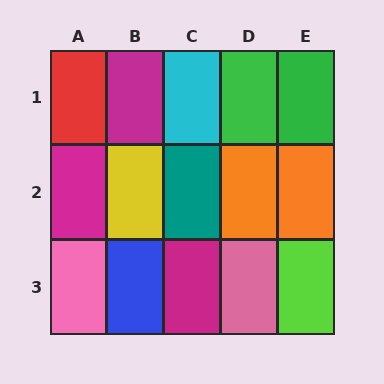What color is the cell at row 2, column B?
Yellow.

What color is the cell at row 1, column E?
Green.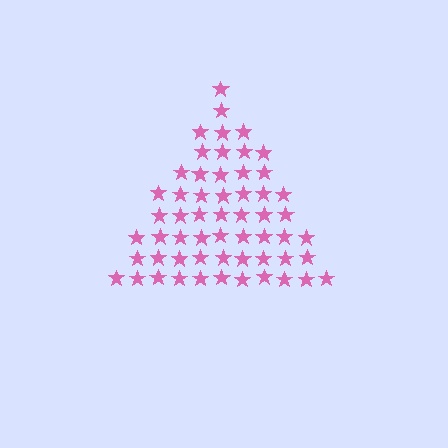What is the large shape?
The large shape is a triangle.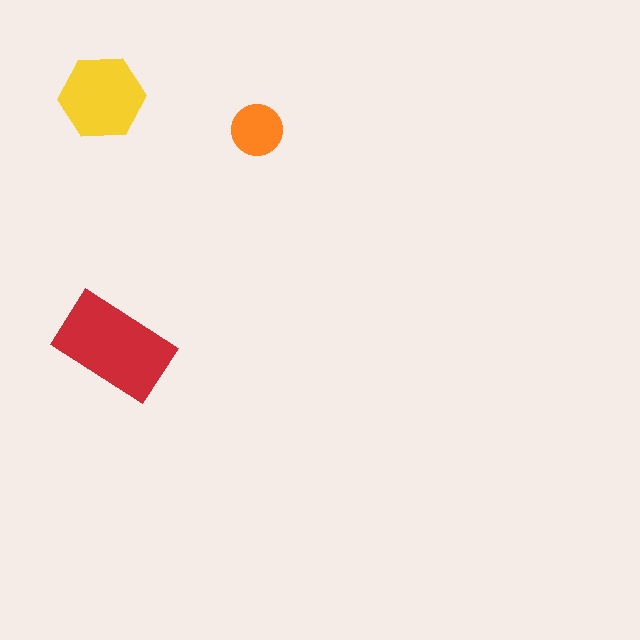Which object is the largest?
The red rectangle.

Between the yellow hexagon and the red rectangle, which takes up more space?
The red rectangle.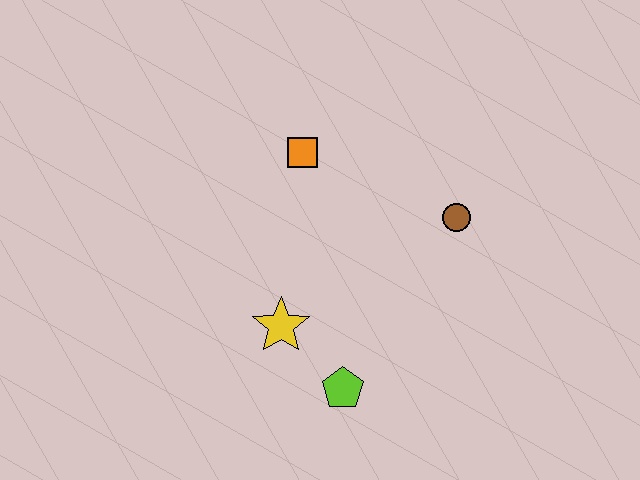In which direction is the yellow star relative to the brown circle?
The yellow star is to the left of the brown circle.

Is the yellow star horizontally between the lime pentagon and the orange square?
No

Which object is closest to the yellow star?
The lime pentagon is closest to the yellow star.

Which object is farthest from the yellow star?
The brown circle is farthest from the yellow star.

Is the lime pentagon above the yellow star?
No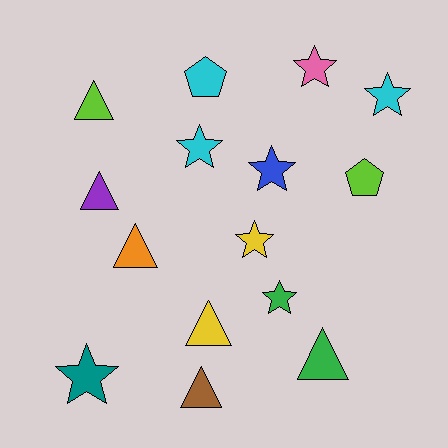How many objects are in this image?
There are 15 objects.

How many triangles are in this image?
There are 6 triangles.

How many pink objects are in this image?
There is 1 pink object.